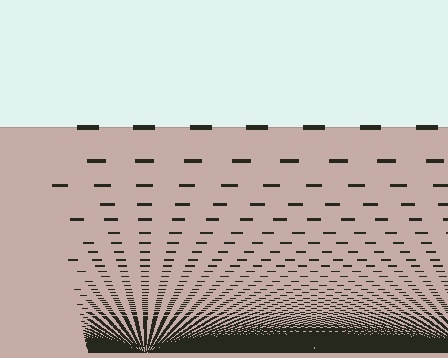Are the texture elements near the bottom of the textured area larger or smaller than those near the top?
Smaller. The gradient is inverted — elements near the bottom are smaller and denser.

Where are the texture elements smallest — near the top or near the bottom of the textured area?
Near the bottom.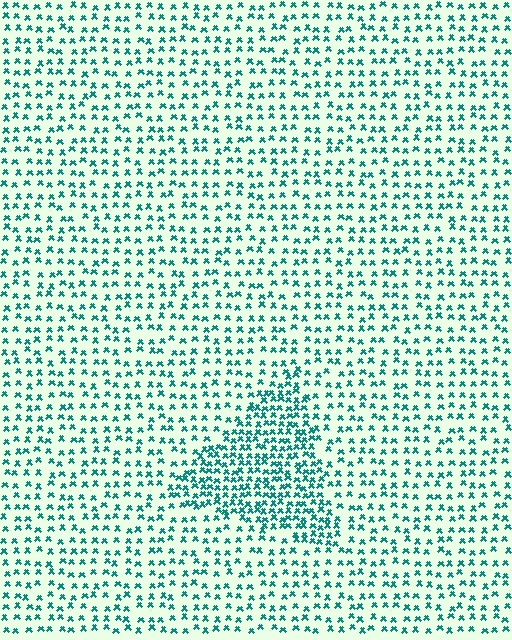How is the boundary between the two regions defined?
The boundary is defined by a change in element density (approximately 2.0x ratio). All elements are the same color, size, and shape.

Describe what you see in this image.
The image contains small teal elements arranged at two different densities. A triangle-shaped region is visible where the elements are more densely packed than the surrounding area.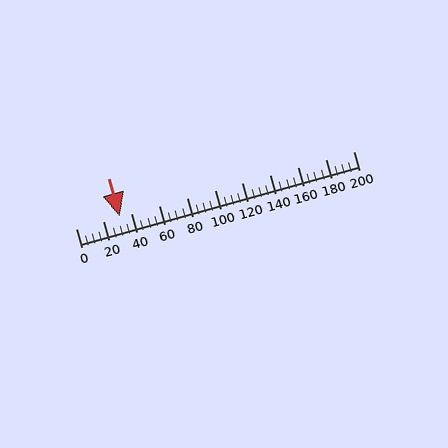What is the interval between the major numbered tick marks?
The major tick marks are spaced 20 units apart.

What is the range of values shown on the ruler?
The ruler shows values from 0 to 200.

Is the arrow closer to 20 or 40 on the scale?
The arrow is closer to 40.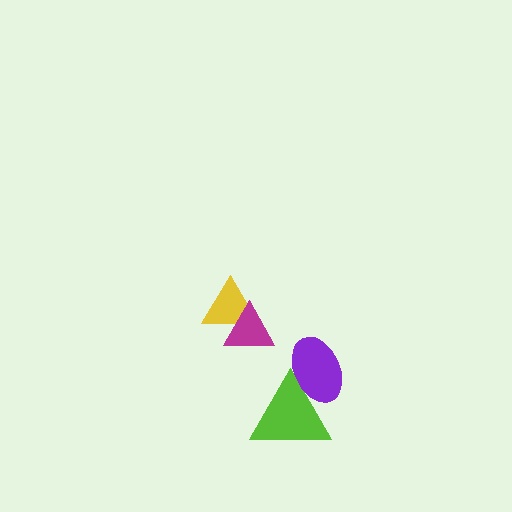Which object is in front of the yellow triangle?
The magenta triangle is in front of the yellow triangle.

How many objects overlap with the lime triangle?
1 object overlaps with the lime triangle.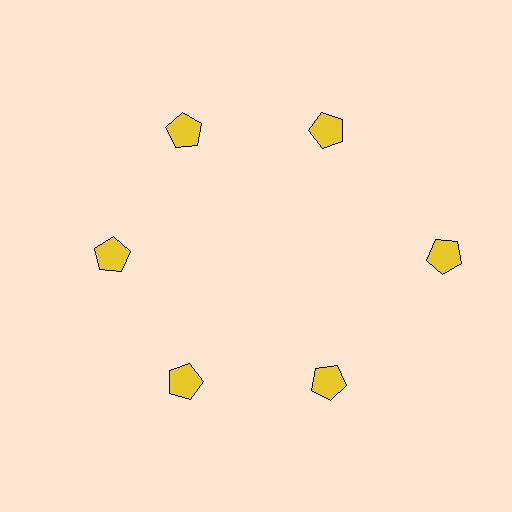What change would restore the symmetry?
The symmetry would be restored by moving it inward, back onto the ring so that all 6 pentagons sit at equal angles and equal distance from the center.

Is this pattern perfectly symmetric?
No. The 6 yellow pentagons are arranged in a ring, but one element near the 3 o'clock position is pushed outward from the center, breaking the 6-fold rotational symmetry.